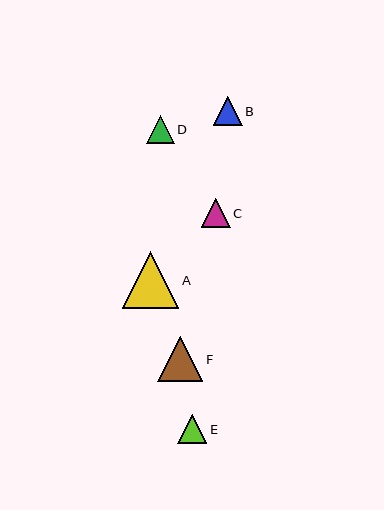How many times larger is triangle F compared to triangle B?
Triangle F is approximately 1.5 times the size of triangle B.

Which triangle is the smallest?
Triangle D is the smallest with a size of approximately 27 pixels.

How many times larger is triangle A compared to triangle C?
Triangle A is approximately 1.9 times the size of triangle C.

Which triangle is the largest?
Triangle A is the largest with a size of approximately 56 pixels.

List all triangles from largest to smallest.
From largest to smallest: A, F, E, B, C, D.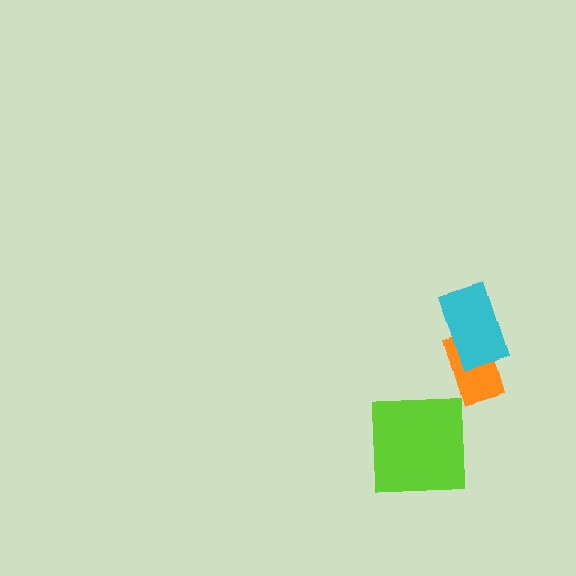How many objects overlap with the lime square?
0 objects overlap with the lime square.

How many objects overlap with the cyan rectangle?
1 object overlaps with the cyan rectangle.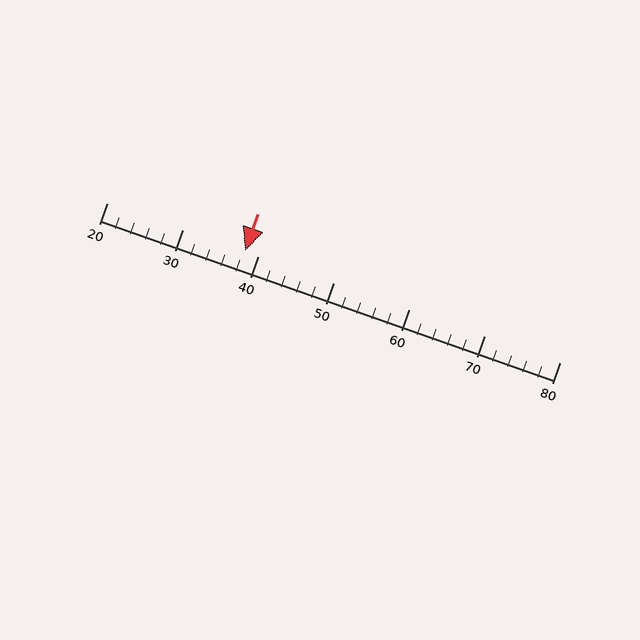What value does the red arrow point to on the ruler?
The red arrow points to approximately 38.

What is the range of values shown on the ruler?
The ruler shows values from 20 to 80.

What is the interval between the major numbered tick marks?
The major tick marks are spaced 10 units apart.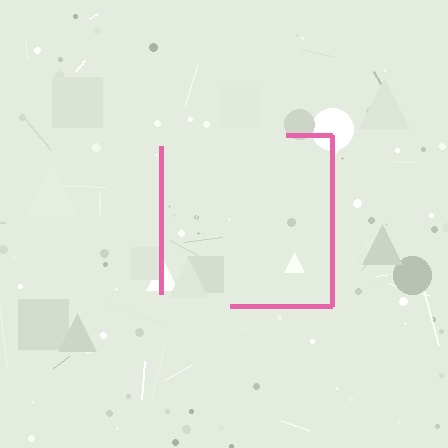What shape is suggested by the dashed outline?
The dashed outline suggests a square.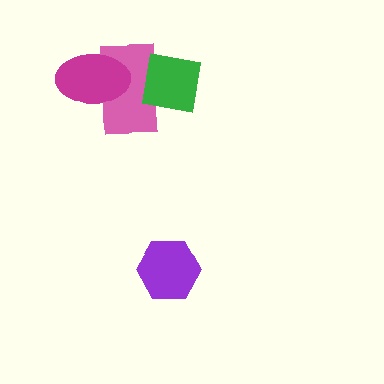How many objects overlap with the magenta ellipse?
1 object overlaps with the magenta ellipse.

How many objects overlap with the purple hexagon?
0 objects overlap with the purple hexagon.